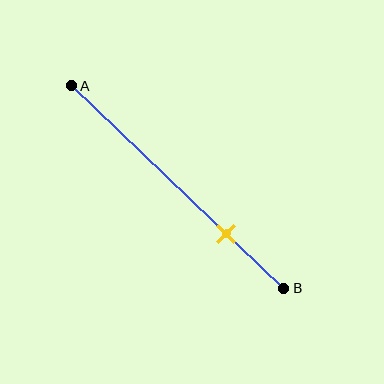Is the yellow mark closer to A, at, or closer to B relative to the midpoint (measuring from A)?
The yellow mark is closer to point B than the midpoint of segment AB.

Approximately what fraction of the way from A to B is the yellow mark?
The yellow mark is approximately 75% of the way from A to B.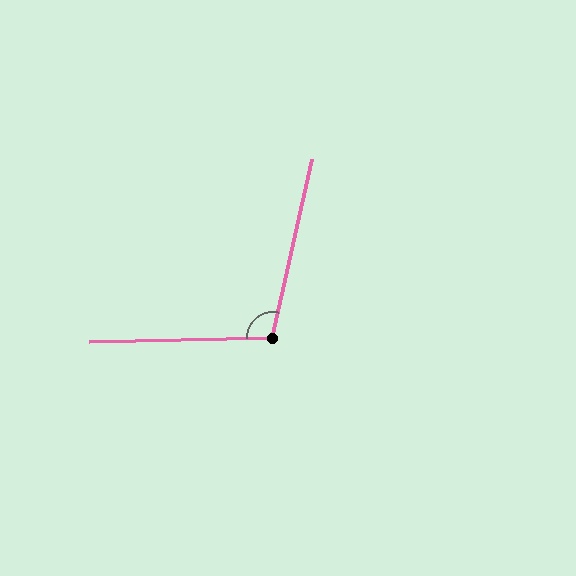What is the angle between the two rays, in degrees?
Approximately 104 degrees.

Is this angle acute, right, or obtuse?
It is obtuse.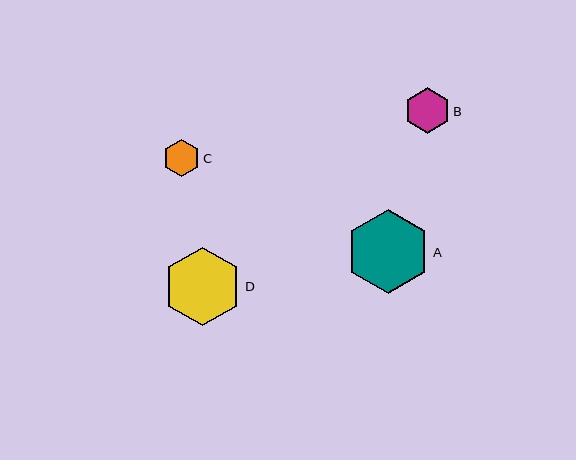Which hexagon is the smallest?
Hexagon C is the smallest with a size of approximately 37 pixels.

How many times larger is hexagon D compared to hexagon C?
Hexagon D is approximately 2.1 times the size of hexagon C.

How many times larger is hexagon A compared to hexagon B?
Hexagon A is approximately 1.8 times the size of hexagon B.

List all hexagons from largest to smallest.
From largest to smallest: A, D, B, C.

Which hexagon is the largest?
Hexagon A is the largest with a size of approximately 84 pixels.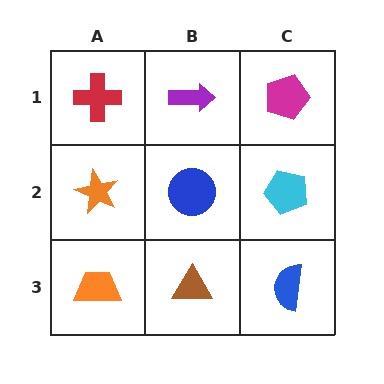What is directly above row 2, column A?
A red cross.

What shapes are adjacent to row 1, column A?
An orange star (row 2, column A), a purple arrow (row 1, column B).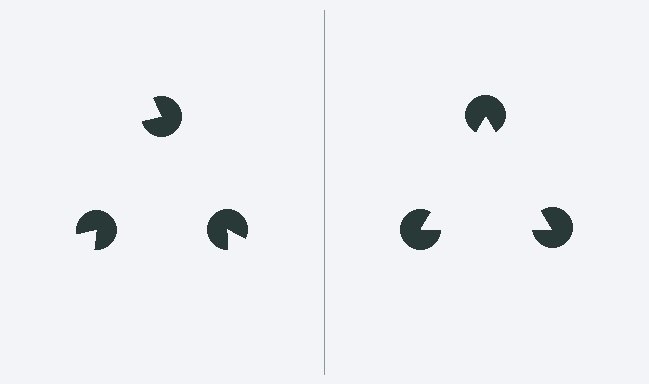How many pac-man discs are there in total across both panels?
6 — 3 on each side.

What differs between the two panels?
The pac-man discs are positioned identically on both sides; only the wedge orientations differ. On the right they align to a triangle; on the left they are misaligned.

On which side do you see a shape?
An illusory triangle appears on the right side. On the left side the wedge cuts are rotated, so no coherent shape forms.